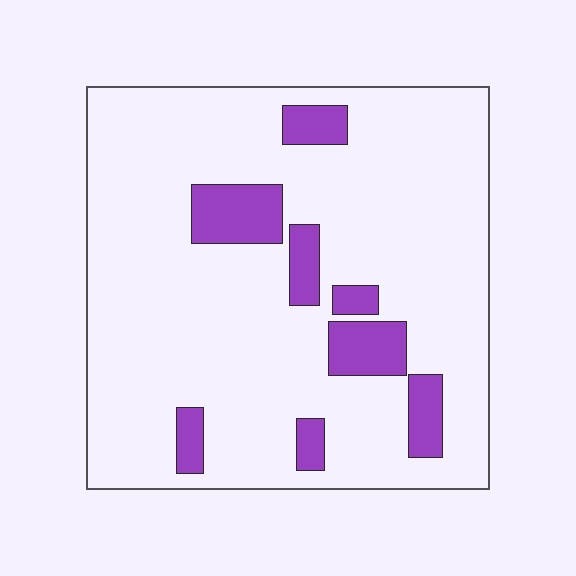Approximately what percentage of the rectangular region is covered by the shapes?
Approximately 15%.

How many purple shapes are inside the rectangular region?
8.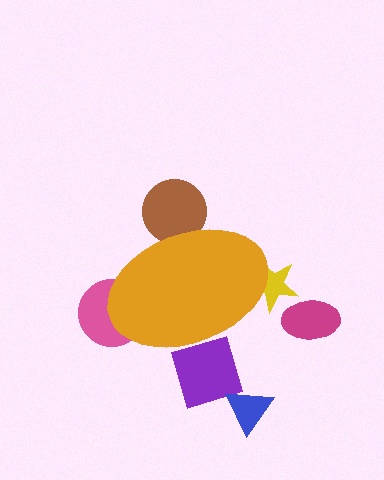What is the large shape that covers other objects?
An orange ellipse.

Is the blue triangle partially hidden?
No, the blue triangle is fully visible.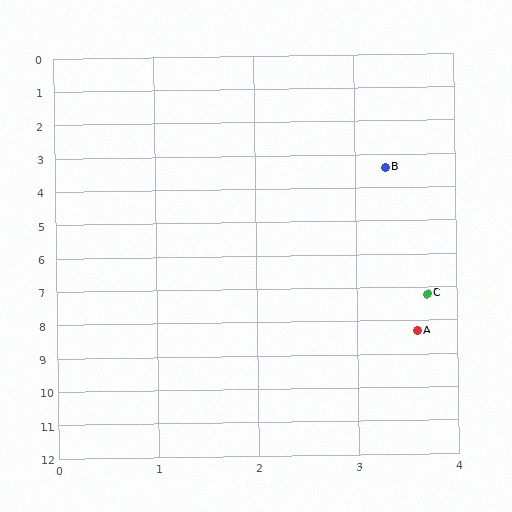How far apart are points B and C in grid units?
Points B and C are about 3.8 grid units apart.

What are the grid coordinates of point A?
Point A is at approximately (3.6, 8.3).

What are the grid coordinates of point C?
Point C is at approximately (3.7, 7.2).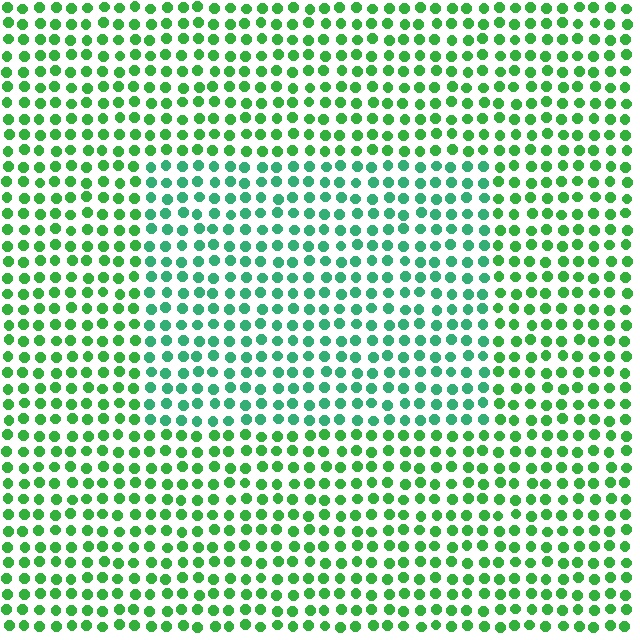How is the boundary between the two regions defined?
The boundary is defined purely by a slight shift in hue (about 28 degrees). Spacing, size, and orientation are identical on both sides.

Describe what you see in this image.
The image is filled with small green elements in a uniform arrangement. A rectangle-shaped region is visible where the elements are tinted to a slightly different hue, forming a subtle color boundary.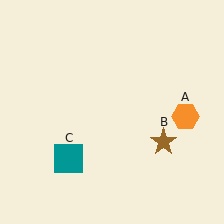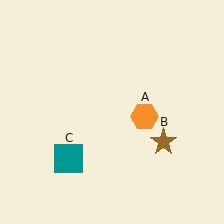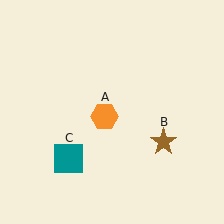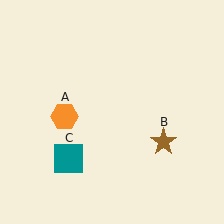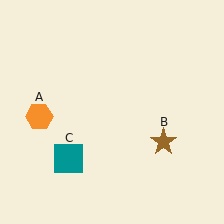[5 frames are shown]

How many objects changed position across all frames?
1 object changed position: orange hexagon (object A).